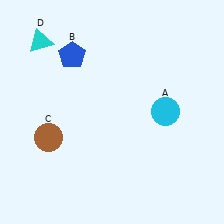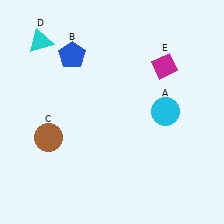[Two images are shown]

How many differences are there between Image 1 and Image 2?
There is 1 difference between the two images.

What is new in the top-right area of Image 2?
A magenta diamond (E) was added in the top-right area of Image 2.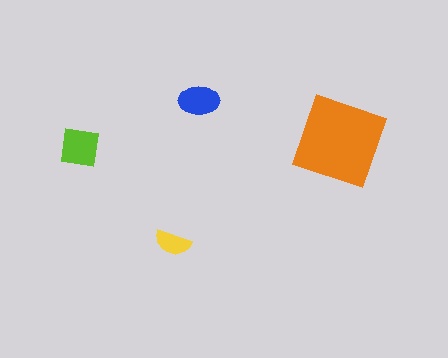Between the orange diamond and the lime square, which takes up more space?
The orange diamond.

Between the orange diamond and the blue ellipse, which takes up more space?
The orange diamond.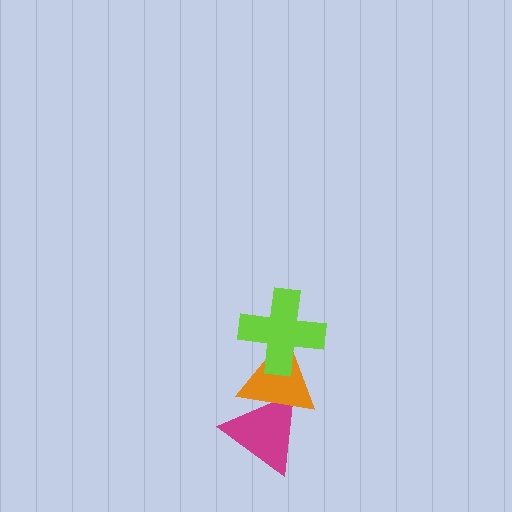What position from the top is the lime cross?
The lime cross is 1st from the top.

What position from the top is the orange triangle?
The orange triangle is 2nd from the top.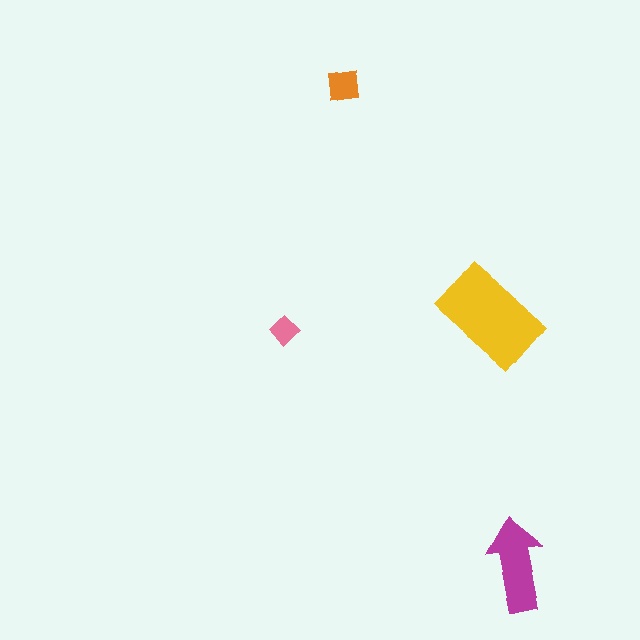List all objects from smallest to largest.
The pink diamond, the orange square, the magenta arrow, the yellow rectangle.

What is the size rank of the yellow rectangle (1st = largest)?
1st.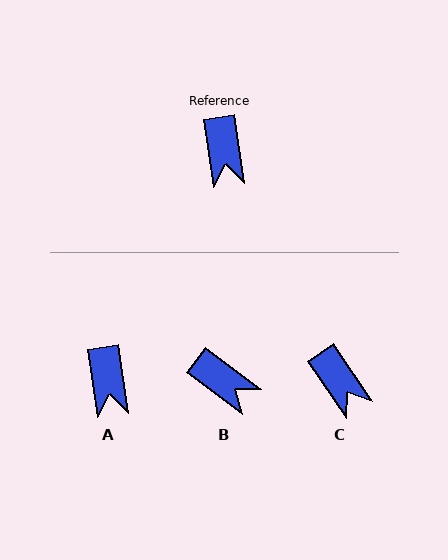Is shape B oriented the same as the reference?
No, it is off by about 44 degrees.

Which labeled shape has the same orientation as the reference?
A.